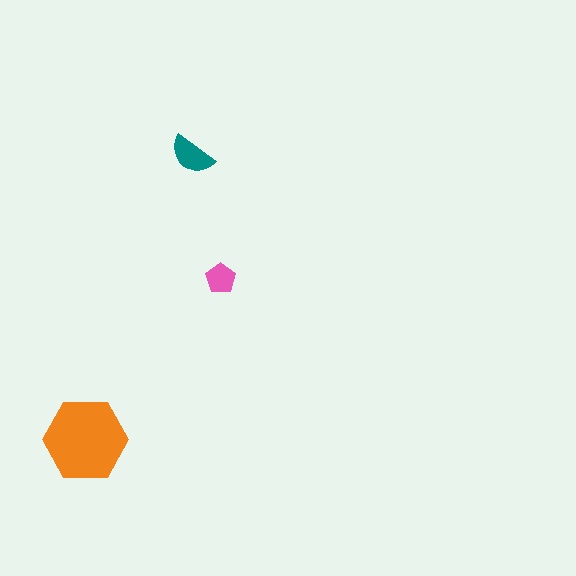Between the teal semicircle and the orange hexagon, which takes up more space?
The orange hexagon.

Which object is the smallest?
The pink pentagon.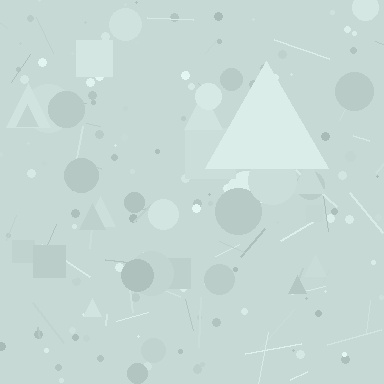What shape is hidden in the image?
A triangle is hidden in the image.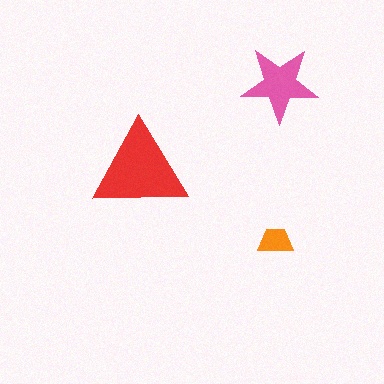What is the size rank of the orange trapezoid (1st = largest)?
3rd.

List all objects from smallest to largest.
The orange trapezoid, the pink star, the red triangle.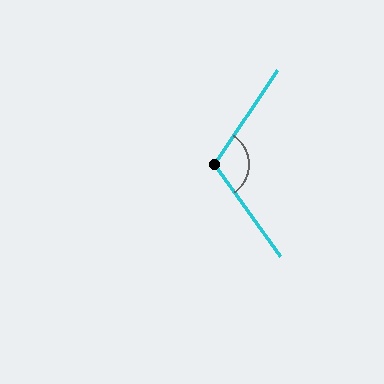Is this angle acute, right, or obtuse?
It is obtuse.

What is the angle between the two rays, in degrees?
Approximately 110 degrees.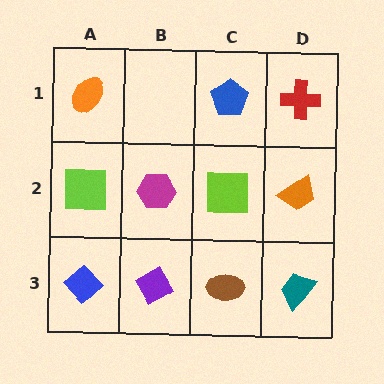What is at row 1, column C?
A blue pentagon.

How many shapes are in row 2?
4 shapes.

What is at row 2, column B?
A magenta hexagon.